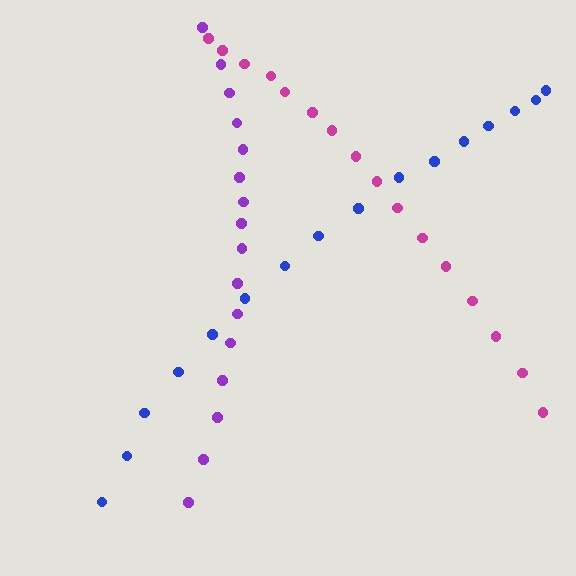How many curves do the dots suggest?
There are 3 distinct paths.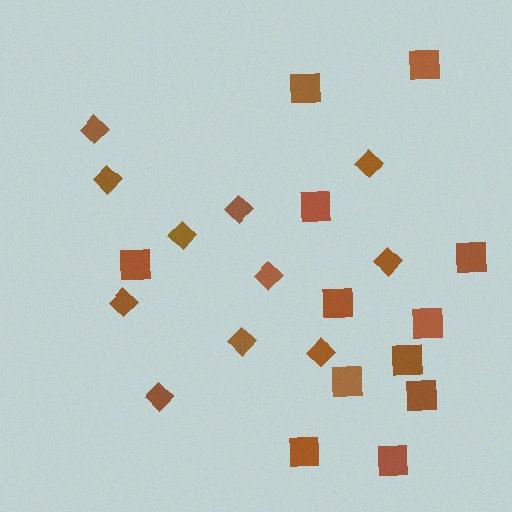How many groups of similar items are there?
There are 2 groups: one group of squares (12) and one group of diamonds (11).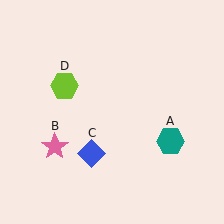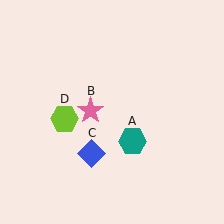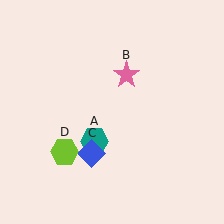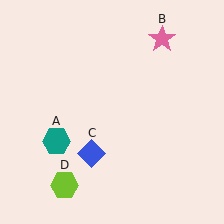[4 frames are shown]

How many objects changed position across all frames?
3 objects changed position: teal hexagon (object A), pink star (object B), lime hexagon (object D).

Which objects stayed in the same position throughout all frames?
Blue diamond (object C) remained stationary.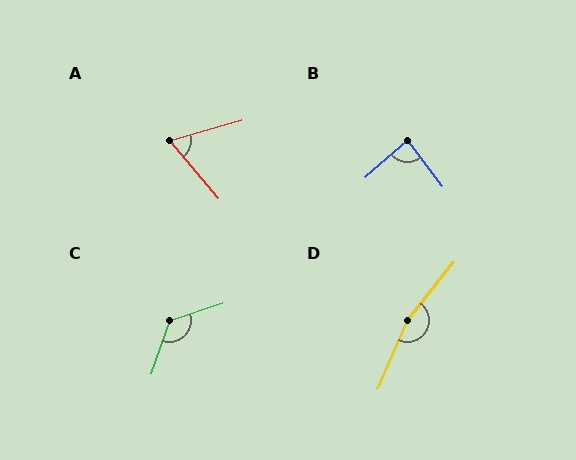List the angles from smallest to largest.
A (66°), B (86°), C (127°), D (165°).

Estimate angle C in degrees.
Approximately 127 degrees.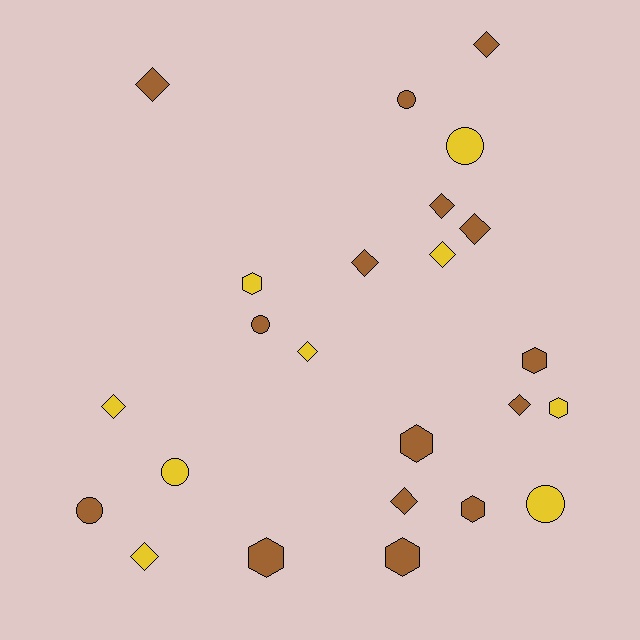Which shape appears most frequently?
Diamond, with 11 objects.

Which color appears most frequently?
Brown, with 15 objects.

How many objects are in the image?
There are 24 objects.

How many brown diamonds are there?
There are 7 brown diamonds.